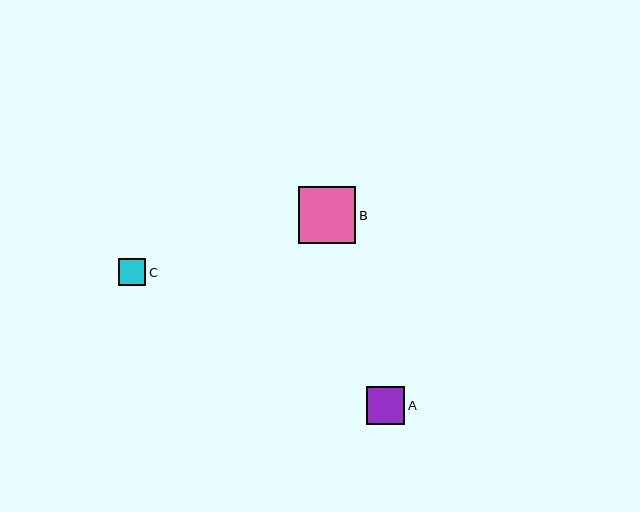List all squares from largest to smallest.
From largest to smallest: B, A, C.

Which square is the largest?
Square B is the largest with a size of approximately 58 pixels.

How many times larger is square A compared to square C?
Square A is approximately 1.4 times the size of square C.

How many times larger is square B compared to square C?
Square B is approximately 2.1 times the size of square C.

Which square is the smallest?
Square C is the smallest with a size of approximately 27 pixels.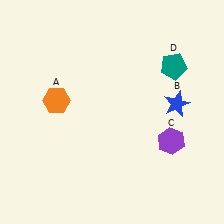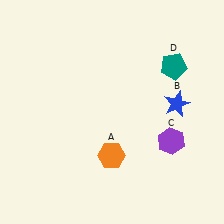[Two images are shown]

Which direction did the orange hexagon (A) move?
The orange hexagon (A) moved right.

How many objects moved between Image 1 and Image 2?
1 object moved between the two images.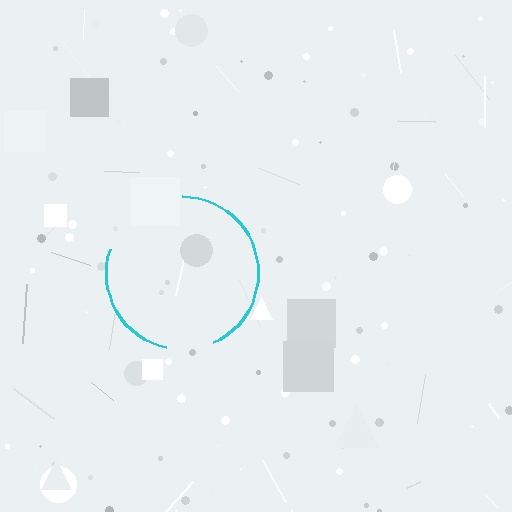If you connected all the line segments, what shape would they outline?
They would outline a circle.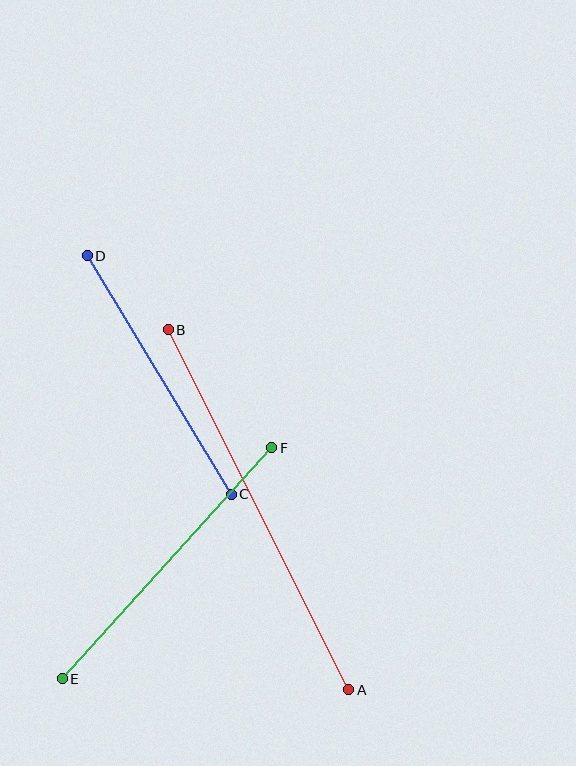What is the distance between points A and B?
The distance is approximately 403 pixels.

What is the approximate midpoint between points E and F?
The midpoint is at approximately (167, 563) pixels.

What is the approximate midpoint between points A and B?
The midpoint is at approximately (259, 510) pixels.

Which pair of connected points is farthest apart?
Points A and B are farthest apart.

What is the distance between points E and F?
The distance is approximately 312 pixels.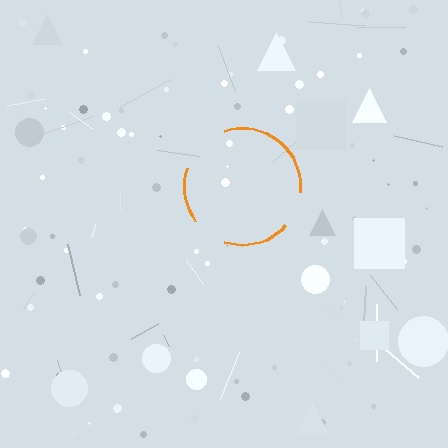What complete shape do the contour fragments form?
The contour fragments form a circle.